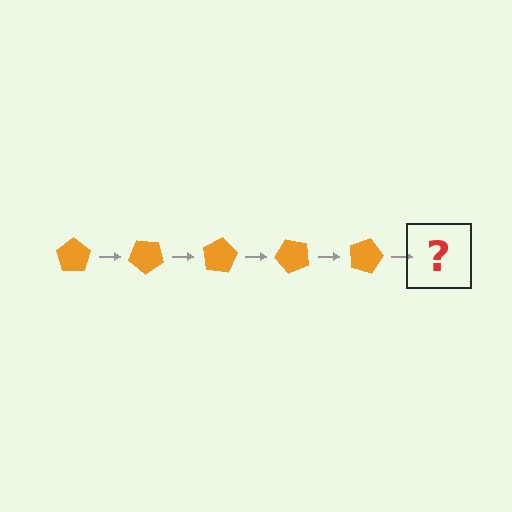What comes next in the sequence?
The next element should be an orange pentagon rotated 200 degrees.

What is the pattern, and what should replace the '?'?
The pattern is that the pentagon rotates 40 degrees each step. The '?' should be an orange pentagon rotated 200 degrees.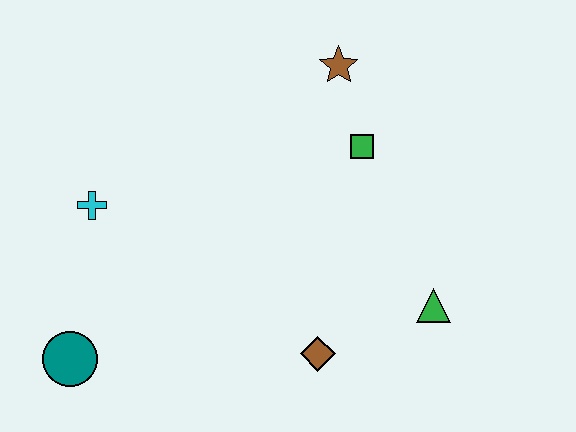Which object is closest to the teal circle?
The cyan cross is closest to the teal circle.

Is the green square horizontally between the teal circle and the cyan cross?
No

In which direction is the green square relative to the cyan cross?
The green square is to the right of the cyan cross.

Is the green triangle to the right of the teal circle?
Yes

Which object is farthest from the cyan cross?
The green triangle is farthest from the cyan cross.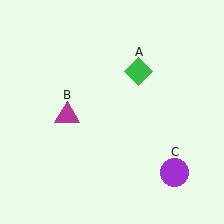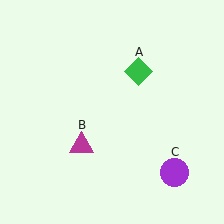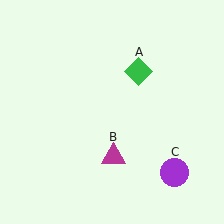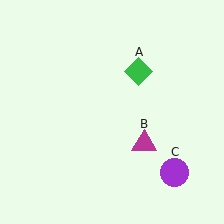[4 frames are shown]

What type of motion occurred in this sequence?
The magenta triangle (object B) rotated counterclockwise around the center of the scene.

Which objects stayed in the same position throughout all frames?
Green diamond (object A) and purple circle (object C) remained stationary.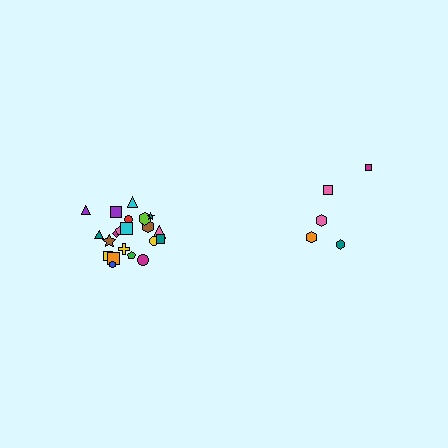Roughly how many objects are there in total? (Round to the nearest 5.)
Roughly 25 objects in total.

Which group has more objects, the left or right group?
The left group.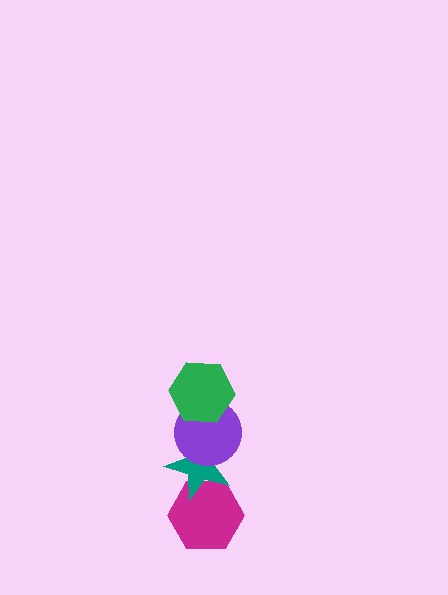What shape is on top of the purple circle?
The green hexagon is on top of the purple circle.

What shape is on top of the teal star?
The purple circle is on top of the teal star.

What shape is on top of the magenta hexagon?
The teal star is on top of the magenta hexagon.